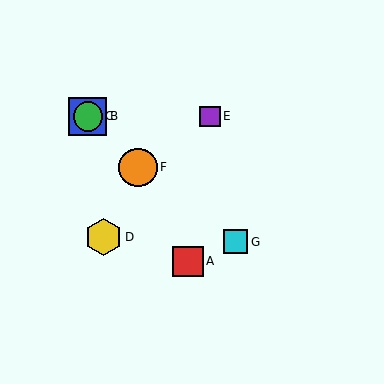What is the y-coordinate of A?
Object A is at y≈261.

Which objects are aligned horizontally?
Objects B, C, E are aligned horizontally.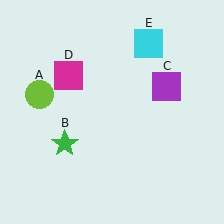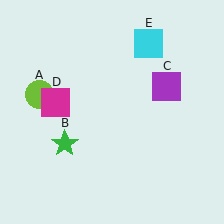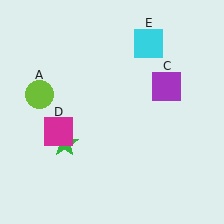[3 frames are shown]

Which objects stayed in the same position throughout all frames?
Lime circle (object A) and green star (object B) and purple square (object C) and cyan square (object E) remained stationary.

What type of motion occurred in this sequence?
The magenta square (object D) rotated counterclockwise around the center of the scene.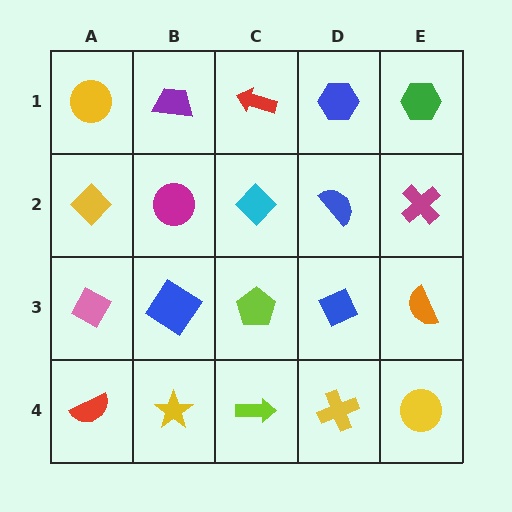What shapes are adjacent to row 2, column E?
A green hexagon (row 1, column E), an orange semicircle (row 3, column E), a blue semicircle (row 2, column D).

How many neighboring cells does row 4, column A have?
2.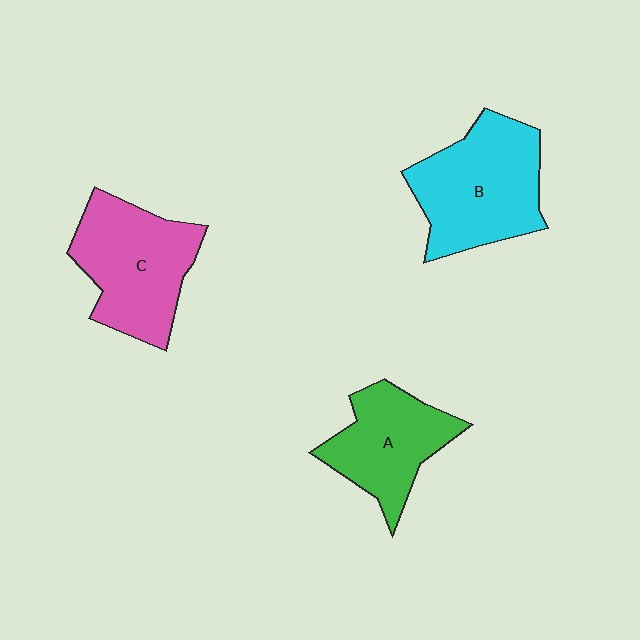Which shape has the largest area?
Shape B (cyan).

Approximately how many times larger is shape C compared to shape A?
Approximately 1.2 times.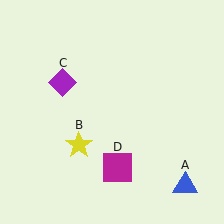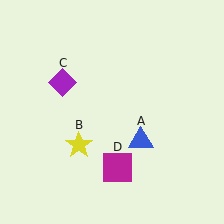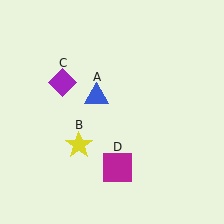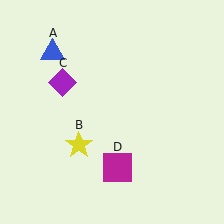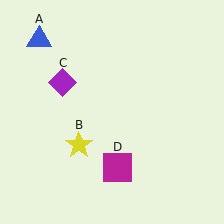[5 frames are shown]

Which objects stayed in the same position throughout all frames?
Yellow star (object B) and purple diamond (object C) and magenta square (object D) remained stationary.